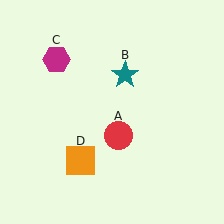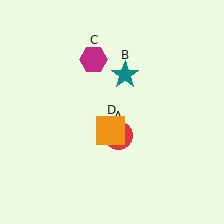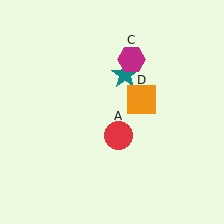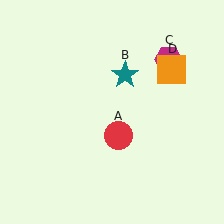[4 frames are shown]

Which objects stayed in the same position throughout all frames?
Red circle (object A) and teal star (object B) remained stationary.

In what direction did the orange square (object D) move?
The orange square (object D) moved up and to the right.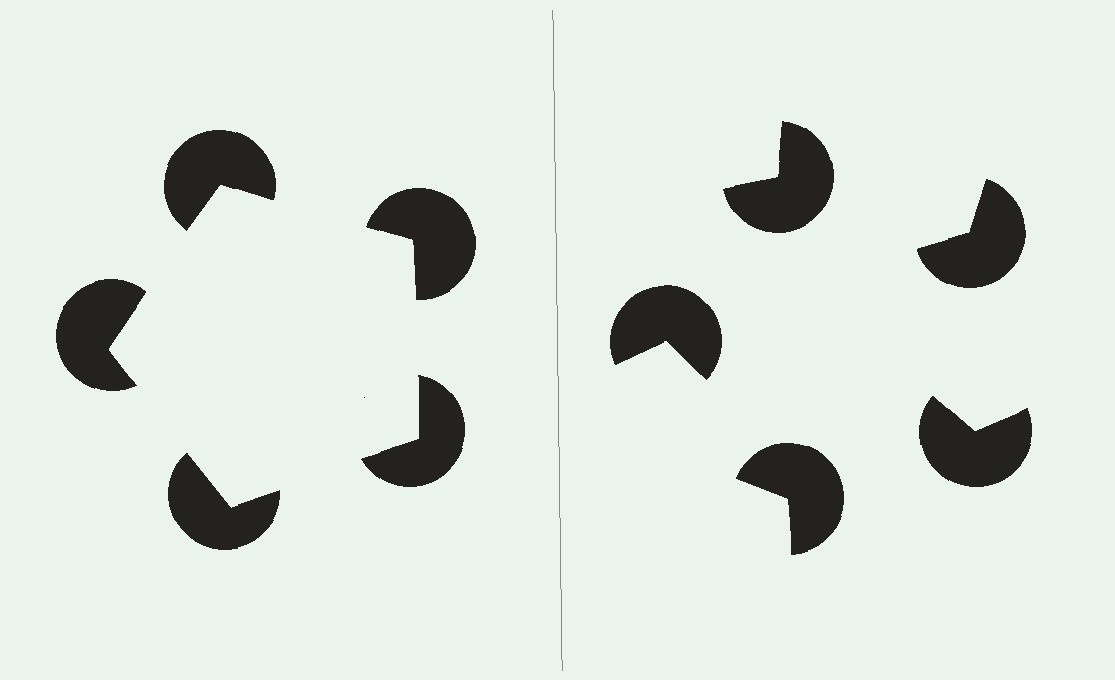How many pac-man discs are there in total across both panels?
10 — 5 on each side.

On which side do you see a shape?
An illusory pentagon appears on the left side. On the right side the wedge cuts are rotated, so no coherent shape forms.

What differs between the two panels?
The pac-man discs are positioned identically on both sides; only the wedge orientations differ. On the left they align to a pentagon; on the right they are misaligned.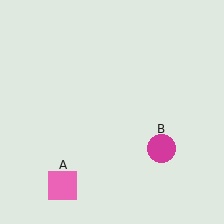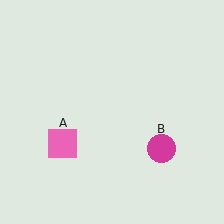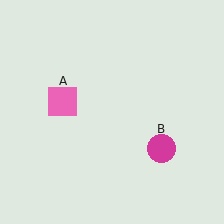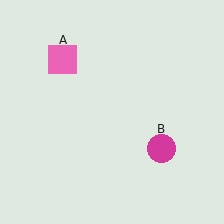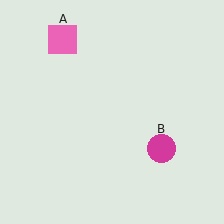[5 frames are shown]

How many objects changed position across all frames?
1 object changed position: pink square (object A).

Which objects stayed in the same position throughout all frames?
Magenta circle (object B) remained stationary.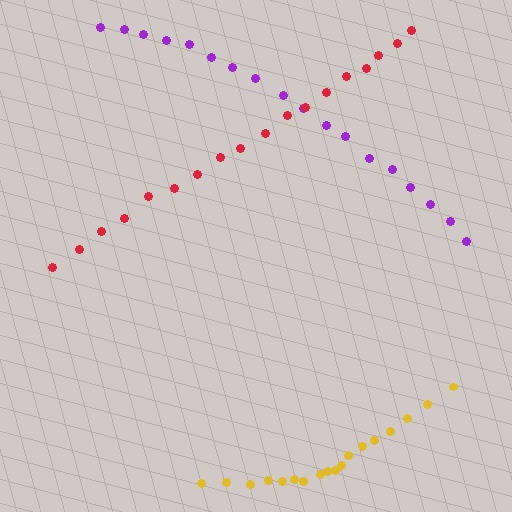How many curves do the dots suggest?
There are 3 distinct paths.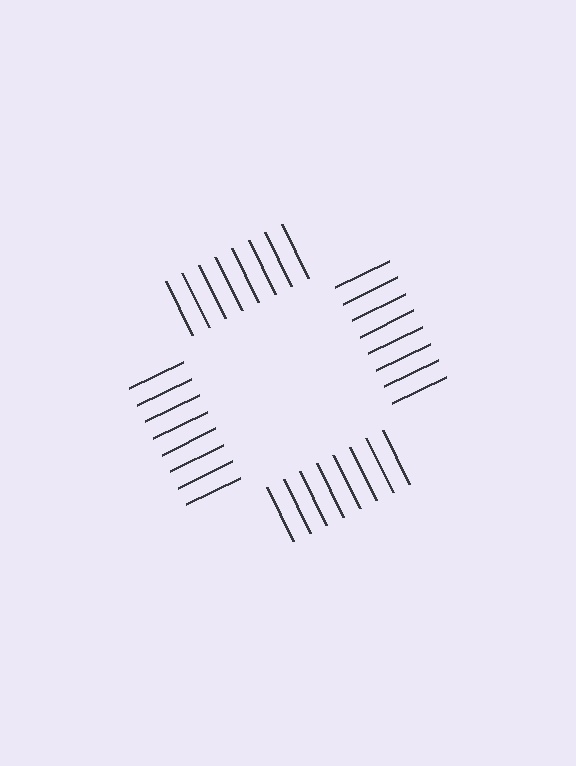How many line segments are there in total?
32 — 8 along each of the 4 edges.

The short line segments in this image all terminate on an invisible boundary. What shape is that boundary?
An illusory square — the line segments terminate on its edges but no continuous stroke is drawn.